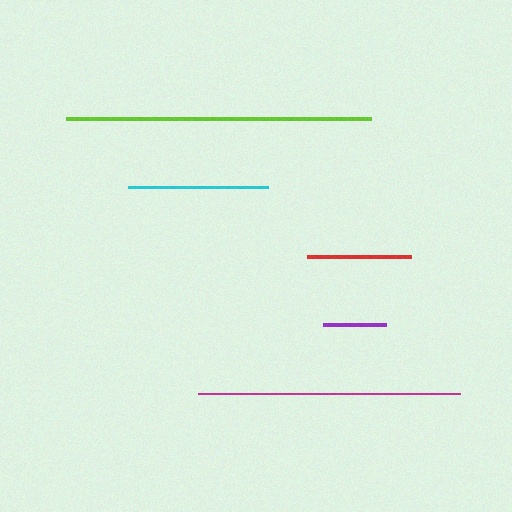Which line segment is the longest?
The lime line is the longest at approximately 305 pixels.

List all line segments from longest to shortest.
From longest to shortest: lime, magenta, cyan, red, purple.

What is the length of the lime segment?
The lime segment is approximately 305 pixels long.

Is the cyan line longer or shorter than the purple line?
The cyan line is longer than the purple line.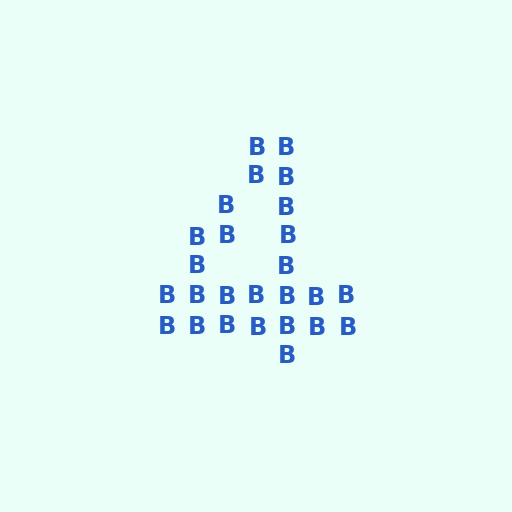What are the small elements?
The small elements are letter B's.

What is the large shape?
The large shape is the digit 4.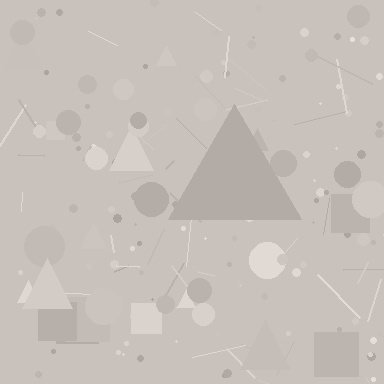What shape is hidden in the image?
A triangle is hidden in the image.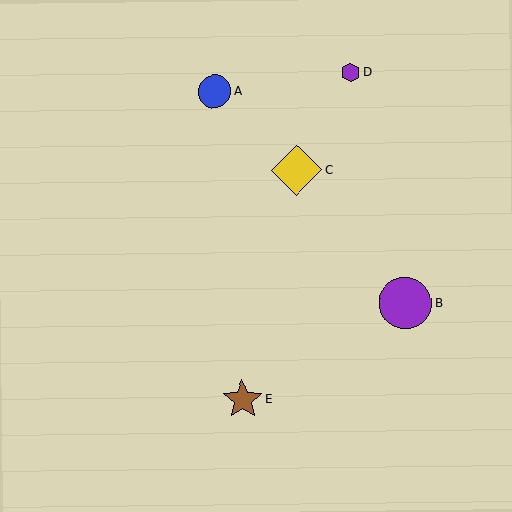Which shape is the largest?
The purple circle (labeled B) is the largest.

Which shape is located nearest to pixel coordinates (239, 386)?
The brown star (labeled E) at (242, 400) is nearest to that location.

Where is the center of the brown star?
The center of the brown star is at (242, 400).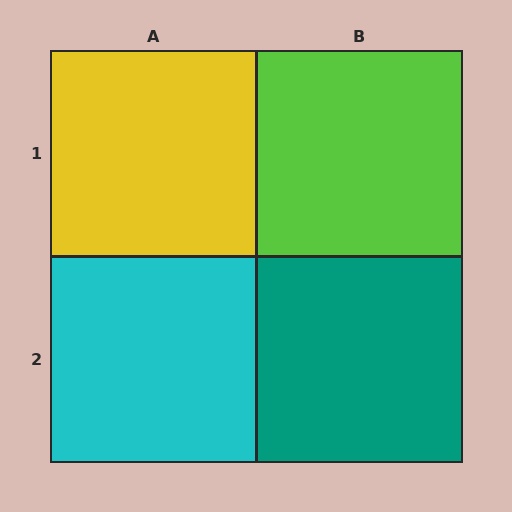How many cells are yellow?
1 cell is yellow.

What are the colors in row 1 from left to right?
Yellow, lime.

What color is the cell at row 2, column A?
Cyan.